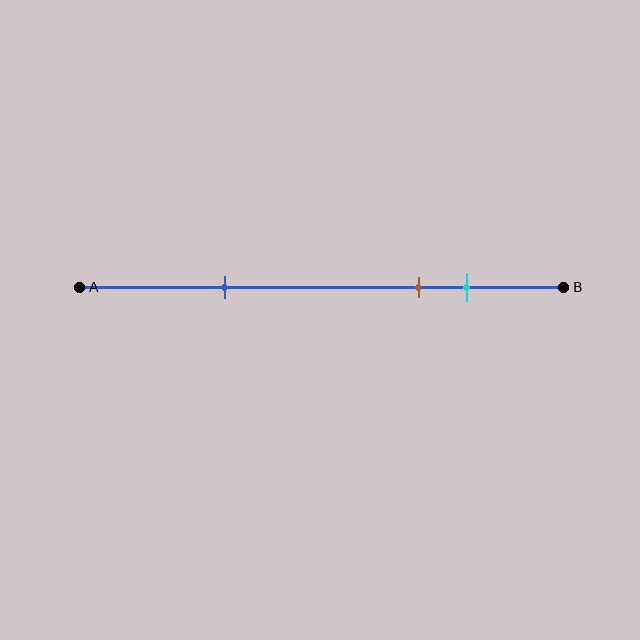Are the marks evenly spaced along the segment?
No, the marks are not evenly spaced.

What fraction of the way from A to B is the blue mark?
The blue mark is approximately 30% (0.3) of the way from A to B.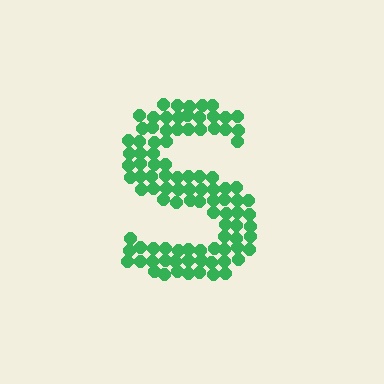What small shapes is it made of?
It is made of small circles.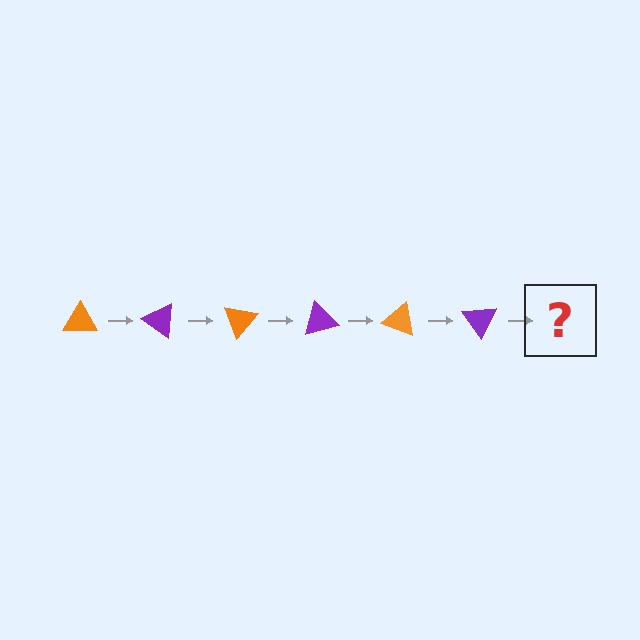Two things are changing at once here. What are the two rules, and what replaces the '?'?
The two rules are that it rotates 35 degrees each step and the color cycles through orange and purple. The '?' should be an orange triangle, rotated 210 degrees from the start.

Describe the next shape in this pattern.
It should be an orange triangle, rotated 210 degrees from the start.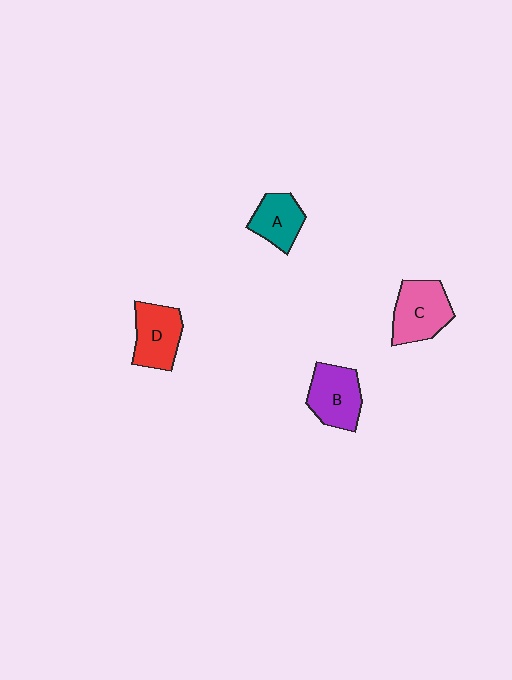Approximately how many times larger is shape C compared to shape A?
Approximately 1.4 times.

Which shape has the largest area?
Shape C (pink).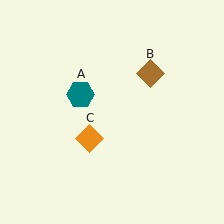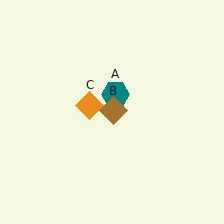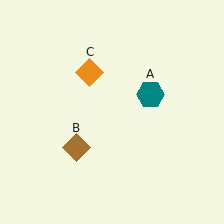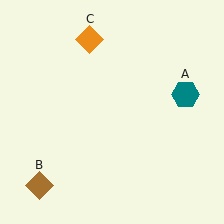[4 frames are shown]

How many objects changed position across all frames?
3 objects changed position: teal hexagon (object A), brown diamond (object B), orange diamond (object C).